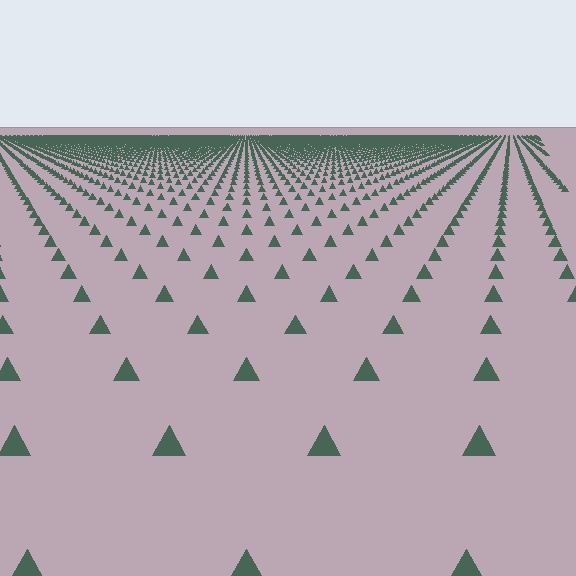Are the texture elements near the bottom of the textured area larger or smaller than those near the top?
Larger. Near the bottom, elements are closer to the viewer and appear at a bigger on-screen size.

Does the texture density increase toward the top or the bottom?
Density increases toward the top.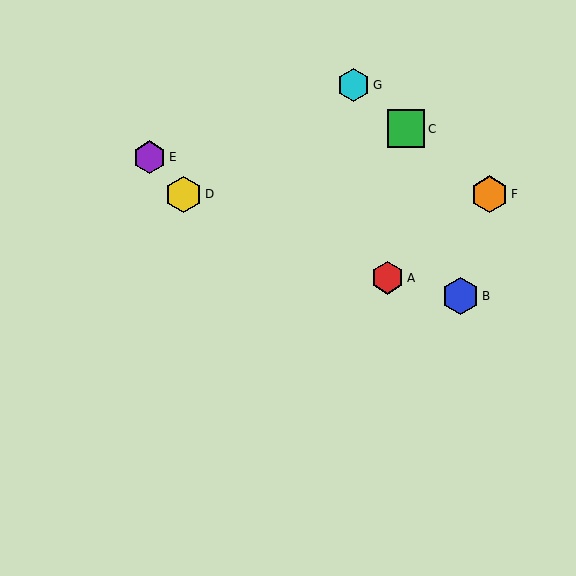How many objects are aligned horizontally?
2 objects (D, F) are aligned horizontally.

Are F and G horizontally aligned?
No, F is at y≈194 and G is at y≈85.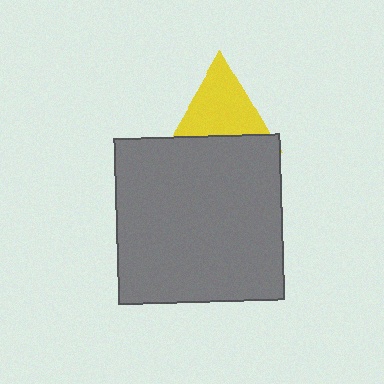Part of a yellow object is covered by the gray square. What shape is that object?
It is a triangle.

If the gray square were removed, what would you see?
You would see the complete yellow triangle.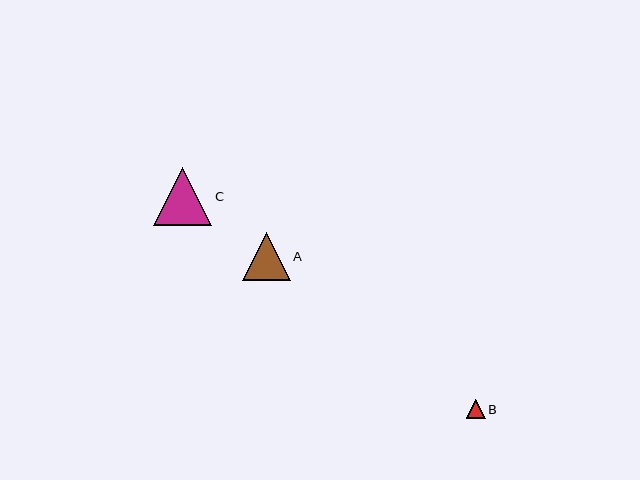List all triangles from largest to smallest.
From largest to smallest: C, A, B.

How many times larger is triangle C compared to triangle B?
Triangle C is approximately 3.1 times the size of triangle B.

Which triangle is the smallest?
Triangle B is the smallest with a size of approximately 19 pixels.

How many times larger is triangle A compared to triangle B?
Triangle A is approximately 2.6 times the size of triangle B.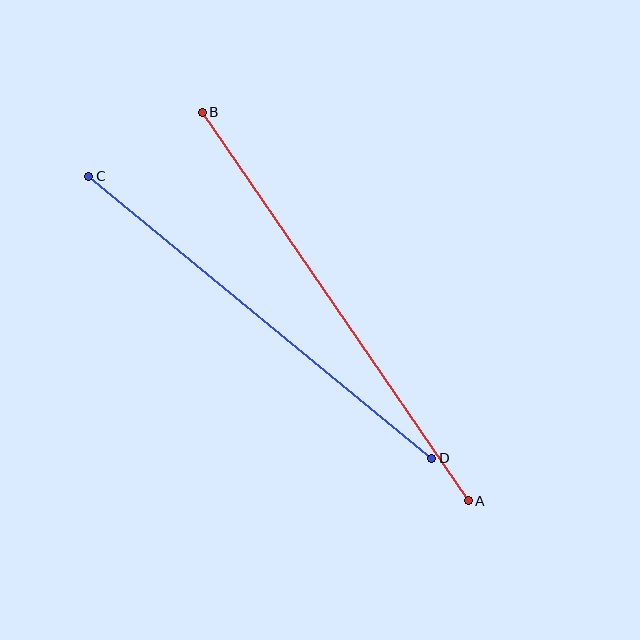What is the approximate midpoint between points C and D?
The midpoint is at approximately (260, 317) pixels.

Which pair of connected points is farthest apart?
Points A and B are farthest apart.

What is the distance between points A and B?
The distance is approximately 471 pixels.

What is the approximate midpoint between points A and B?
The midpoint is at approximately (335, 306) pixels.